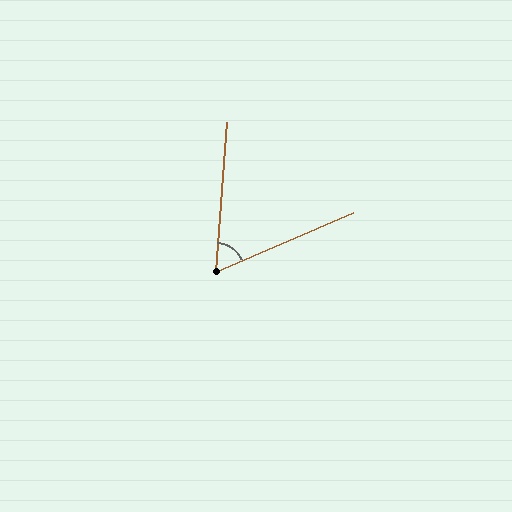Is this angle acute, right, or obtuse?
It is acute.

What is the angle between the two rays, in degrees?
Approximately 62 degrees.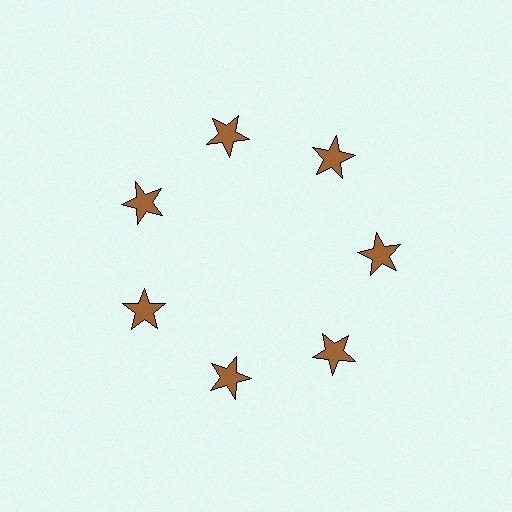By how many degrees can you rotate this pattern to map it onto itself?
The pattern maps onto itself every 51 degrees of rotation.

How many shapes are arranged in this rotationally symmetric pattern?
There are 7 shapes, arranged in 7 groups of 1.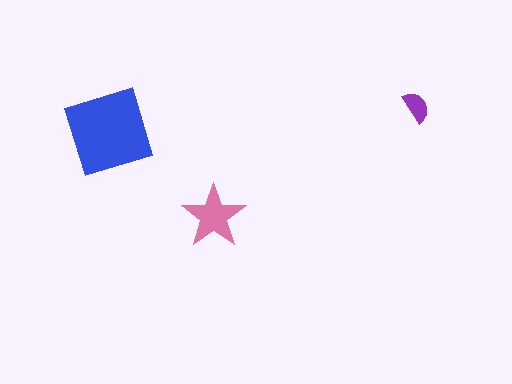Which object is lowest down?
The pink star is bottommost.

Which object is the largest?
The blue square.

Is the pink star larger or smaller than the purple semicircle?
Larger.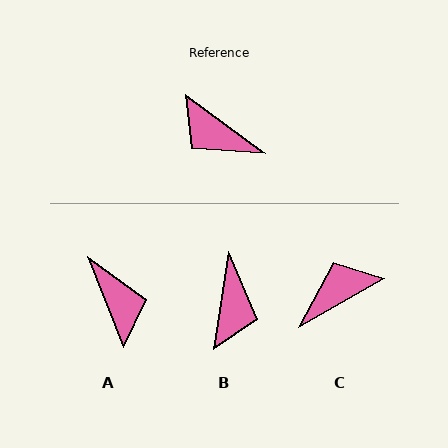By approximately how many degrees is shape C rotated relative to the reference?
Approximately 114 degrees clockwise.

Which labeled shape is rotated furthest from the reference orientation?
A, about 148 degrees away.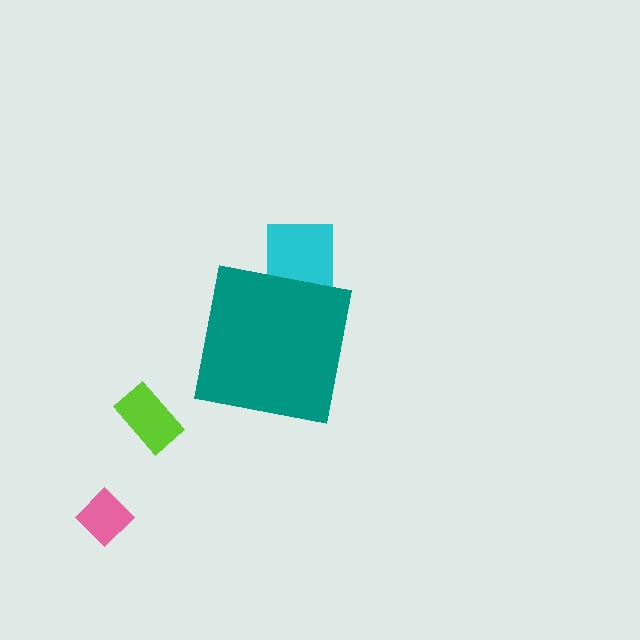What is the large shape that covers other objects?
A teal square.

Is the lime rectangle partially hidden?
No, the lime rectangle is fully visible.